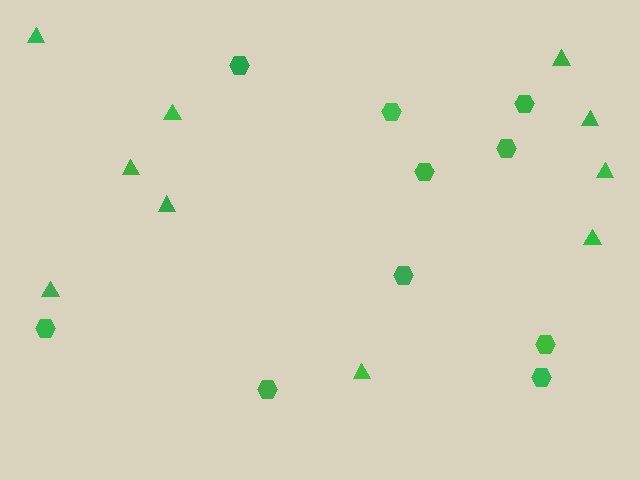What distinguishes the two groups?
There are 2 groups: one group of hexagons (10) and one group of triangles (10).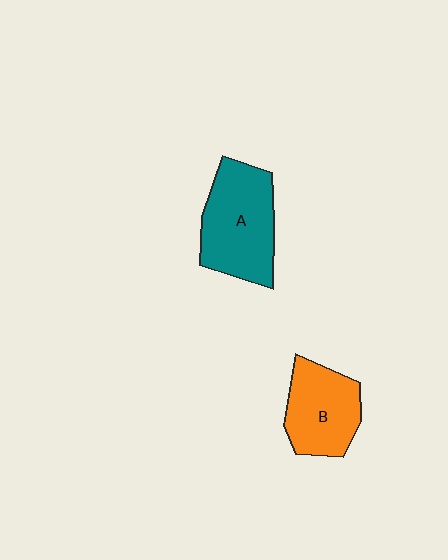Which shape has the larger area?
Shape A (teal).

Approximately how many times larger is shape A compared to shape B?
Approximately 1.3 times.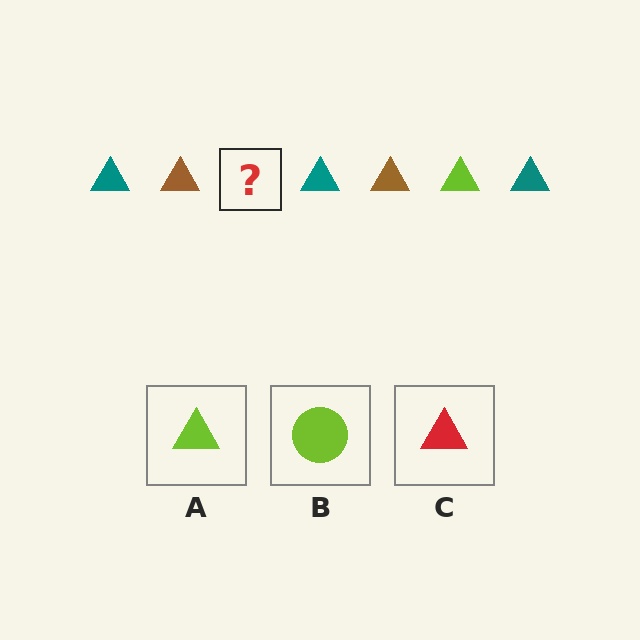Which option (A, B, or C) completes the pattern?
A.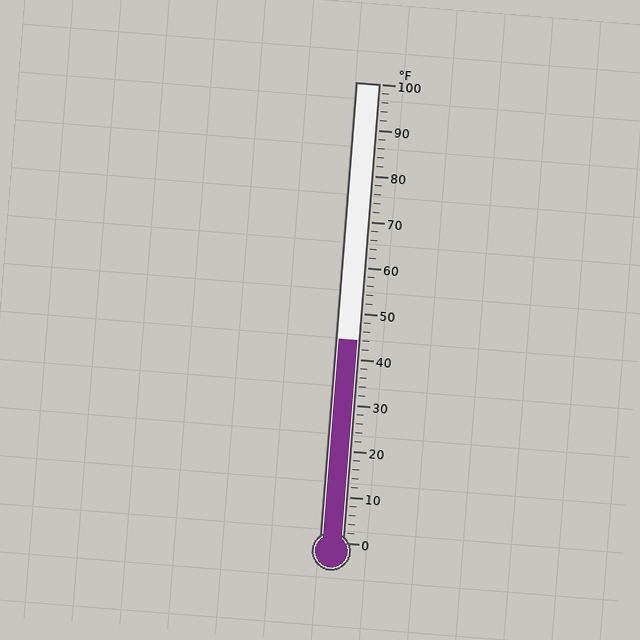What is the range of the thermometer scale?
The thermometer scale ranges from 0°F to 100°F.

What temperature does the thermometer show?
The thermometer shows approximately 44°F.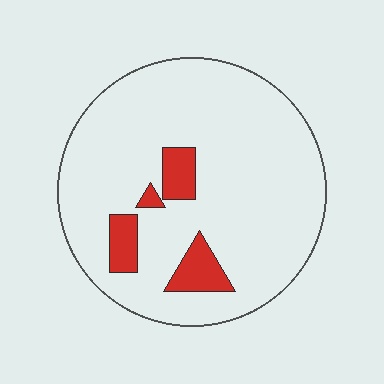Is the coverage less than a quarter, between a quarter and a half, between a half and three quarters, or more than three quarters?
Less than a quarter.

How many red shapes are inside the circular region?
4.